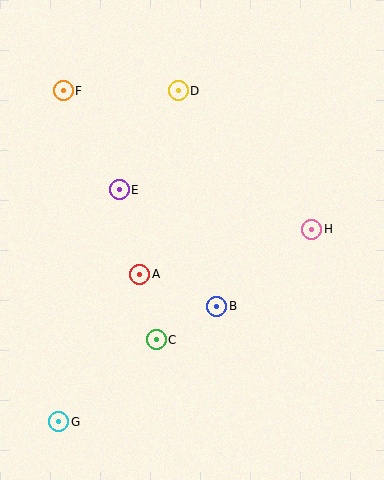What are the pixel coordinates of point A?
Point A is at (140, 274).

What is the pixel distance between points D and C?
The distance between D and C is 250 pixels.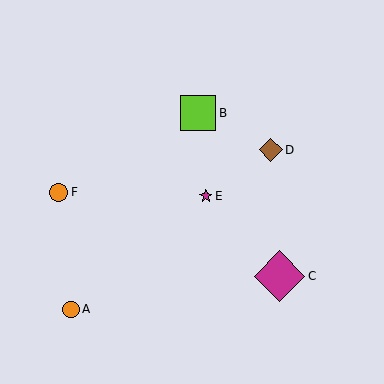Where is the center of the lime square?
The center of the lime square is at (198, 113).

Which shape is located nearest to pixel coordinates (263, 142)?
The brown diamond (labeled D) at (271, 150) is nearest to that location.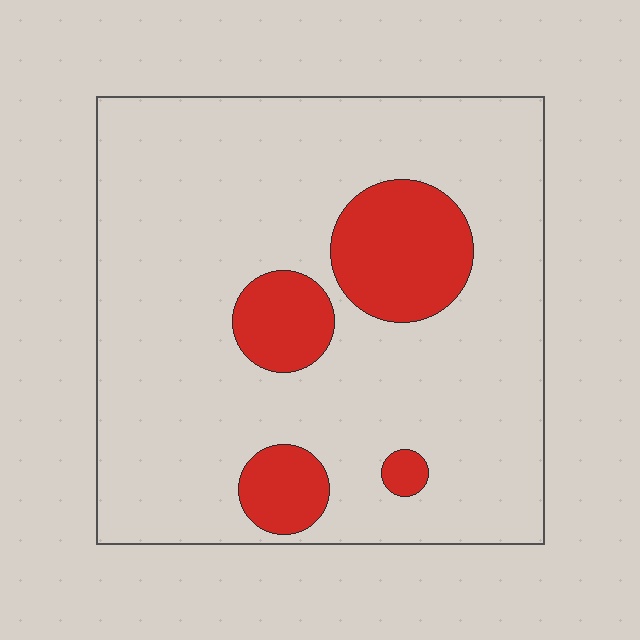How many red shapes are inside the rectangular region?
4.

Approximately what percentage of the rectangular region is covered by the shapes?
Approximately 15%.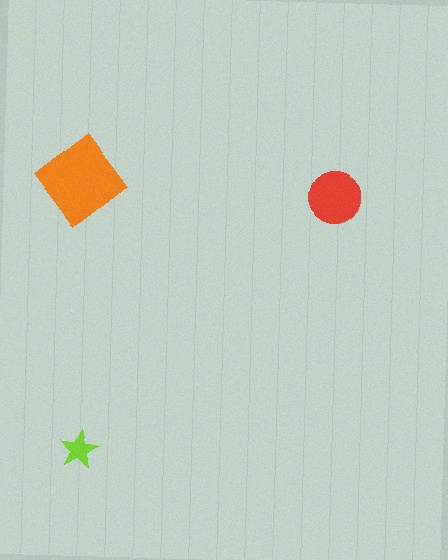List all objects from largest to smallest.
The orange diamond, the red circle, the lime star.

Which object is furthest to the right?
The red circle is rightmost.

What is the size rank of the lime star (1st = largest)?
3rd.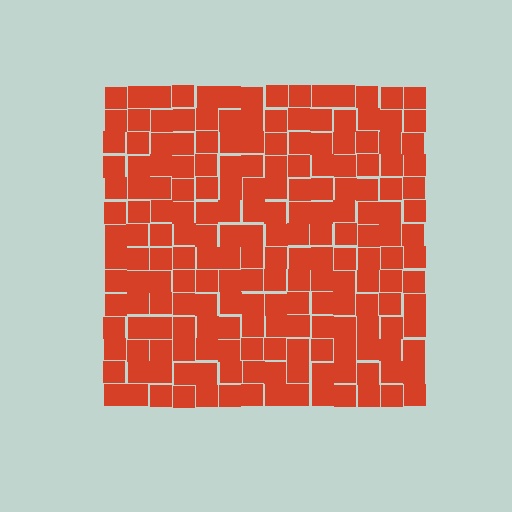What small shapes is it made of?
It is made of small squares.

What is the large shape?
The large shape is a square.